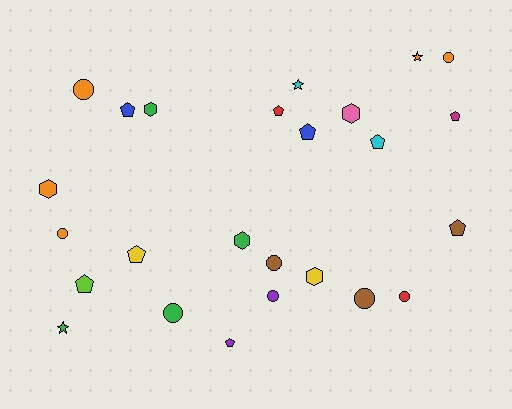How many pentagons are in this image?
There are 9 pentagons.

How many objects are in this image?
There are 25 objects.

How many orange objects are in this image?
There are 5 orange objects.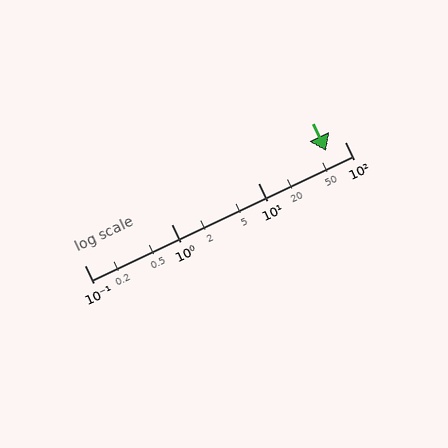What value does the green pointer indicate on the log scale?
The pointer indicates approximately 61.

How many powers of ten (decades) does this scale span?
The scale spans 3 decades, from 0.1 to 100.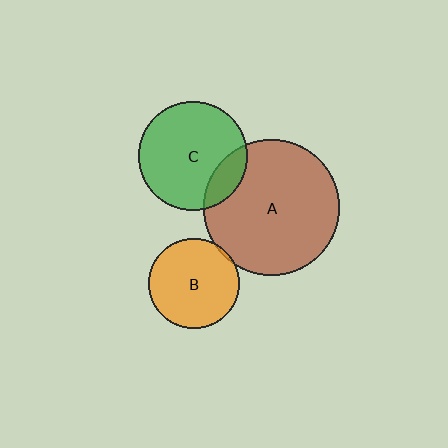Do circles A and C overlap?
Yes.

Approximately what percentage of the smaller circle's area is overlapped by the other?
Approximately 15%.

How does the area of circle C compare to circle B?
Approximately 1.5 times.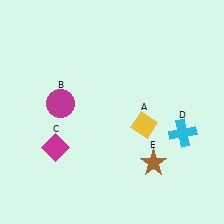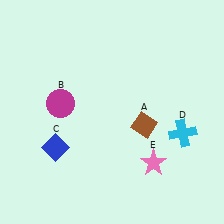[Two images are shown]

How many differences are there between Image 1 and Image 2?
There are 3 differences between the two images.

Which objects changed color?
A changed from yellow to brown. C changed from magenta to blue. E changed from brown to pink.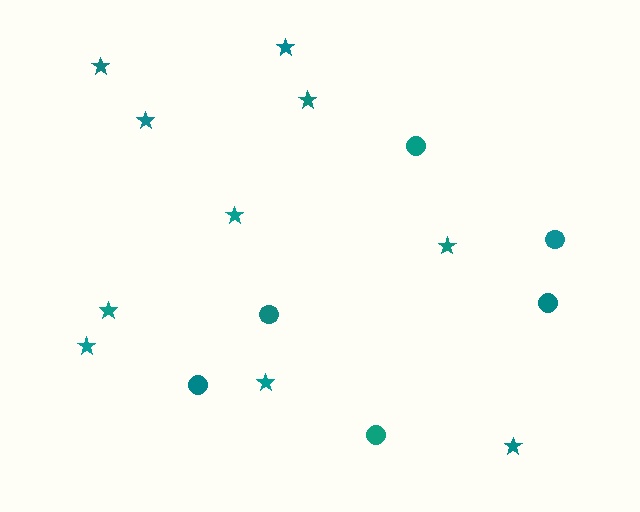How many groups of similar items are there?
There are 2 groups: one group of circles (6) and one group of stars (10).